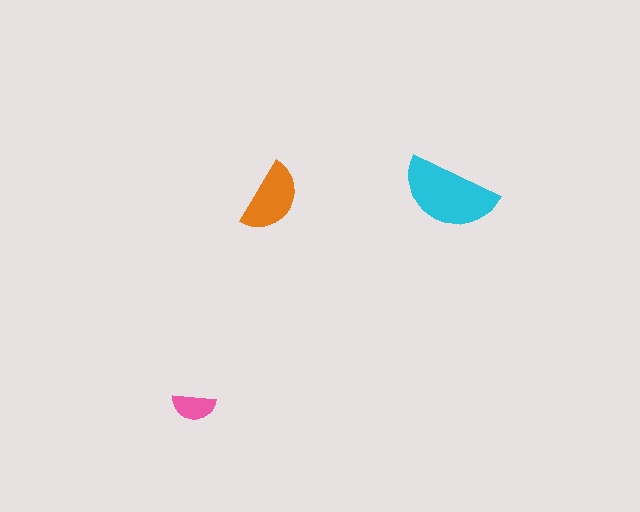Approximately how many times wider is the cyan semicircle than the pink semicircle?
About 2 times wider.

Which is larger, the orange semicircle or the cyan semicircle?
The cyan one.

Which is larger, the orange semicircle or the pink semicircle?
The orange one.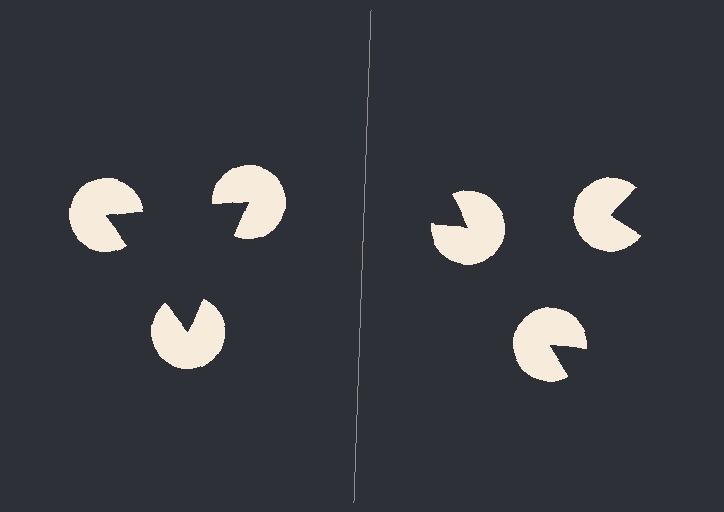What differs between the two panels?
The pac-man discs are positioned identically on both sides; only the wedge orientations differ. On the left they align to a triangle; on the right they are misaligned.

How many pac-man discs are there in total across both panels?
6 — 3 on each side.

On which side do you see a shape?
An illusory triangle appears on the left side. On the right side the wedge cuts are rotated, so no coherent shape forms.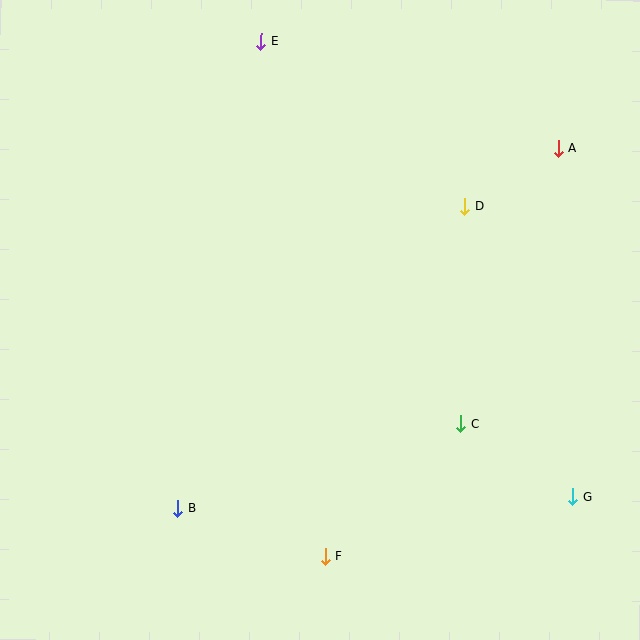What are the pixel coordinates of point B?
Point B is at (177, 508).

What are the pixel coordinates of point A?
Point A is at (559, 149).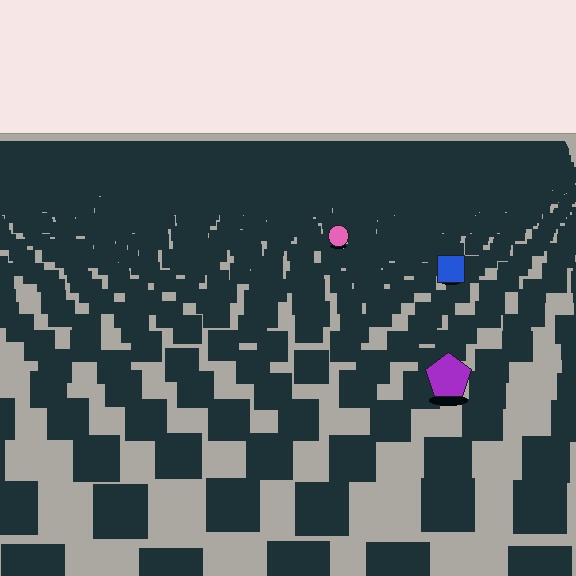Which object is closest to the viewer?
The purple pentagon is closest. The texture marks near it are larger and more spread out.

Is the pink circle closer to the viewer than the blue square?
No. The blue square is closer — you can tell from the texture gradient: the ground texture is coarser near it.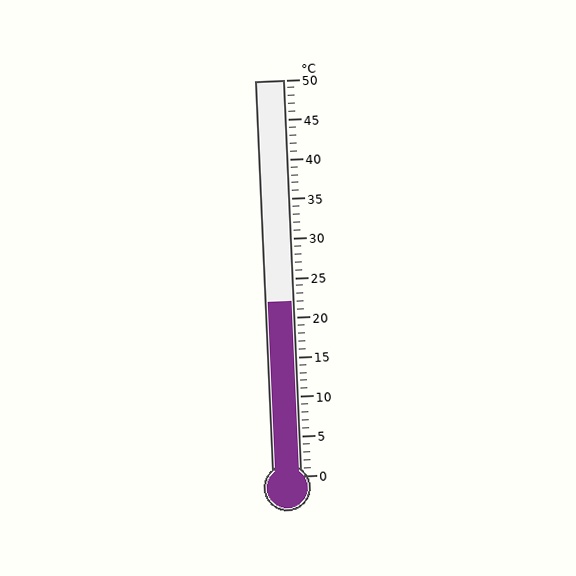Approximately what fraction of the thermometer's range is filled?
The thermometer is filled to approximately 45% of its range.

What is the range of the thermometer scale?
The thermometer scale ranges from 0°C to 50°C.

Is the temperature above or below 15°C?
The temperature is above 15°C.